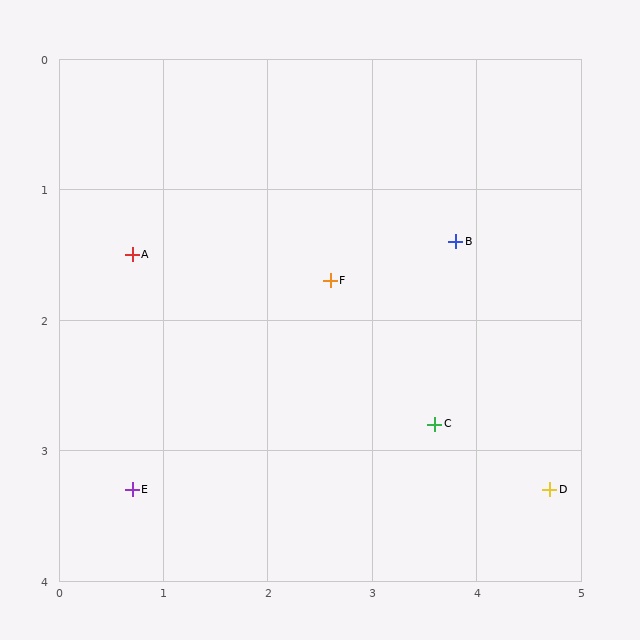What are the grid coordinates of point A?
Point A is at approximately (0.7, 1.5).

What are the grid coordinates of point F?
Point F is at approximately (2.6, 1.7).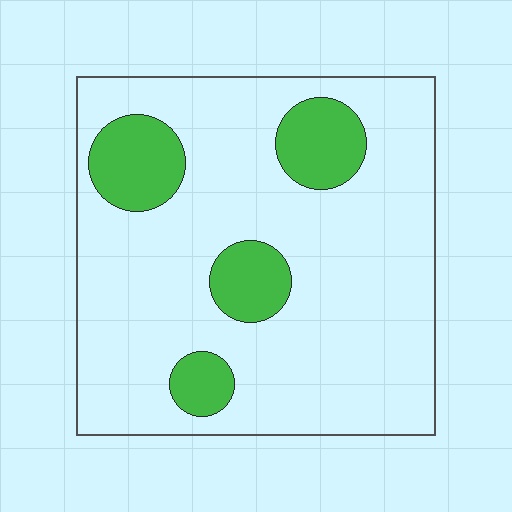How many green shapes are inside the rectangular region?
4.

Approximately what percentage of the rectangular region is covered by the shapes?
Approximately 20%.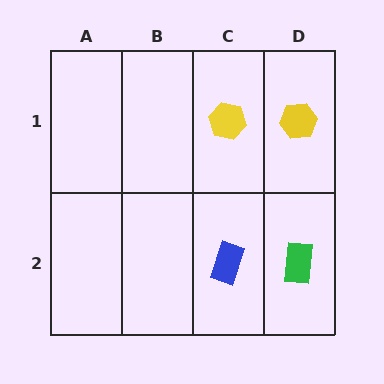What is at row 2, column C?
A blue rectangle.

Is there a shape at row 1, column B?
No, that cell is empty.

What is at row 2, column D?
A green rectangle.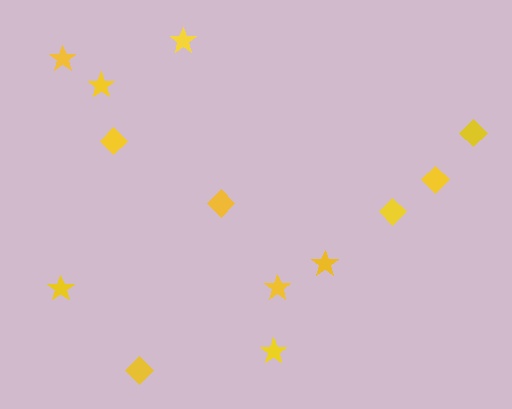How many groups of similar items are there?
There are 2 groups: one group of stars (7) and one group of diamonds (6).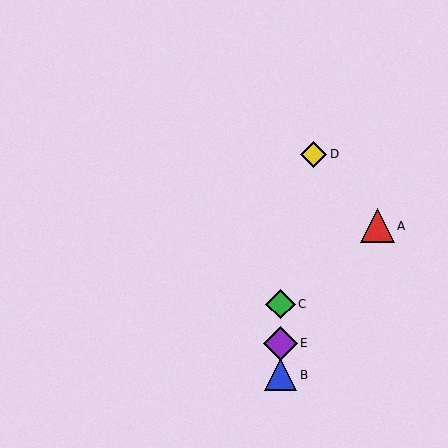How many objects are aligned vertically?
3 objects (B, C, E) are aligned vertically.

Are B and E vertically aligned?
Yes, both are at x≈280.